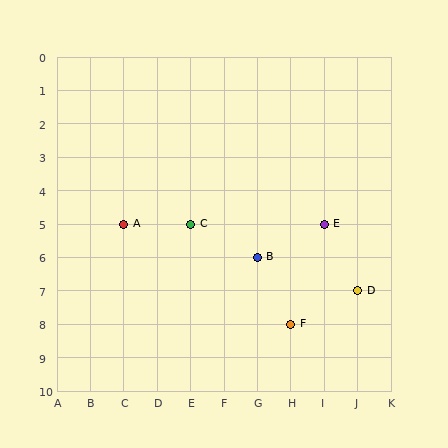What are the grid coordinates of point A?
Point A is at grid coordinates (C, 5).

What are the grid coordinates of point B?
Point B is at grid coordinates (G, 6).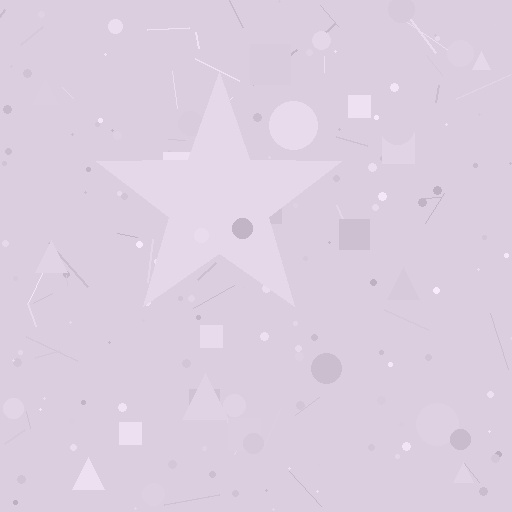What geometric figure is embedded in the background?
A star is embedded in the background.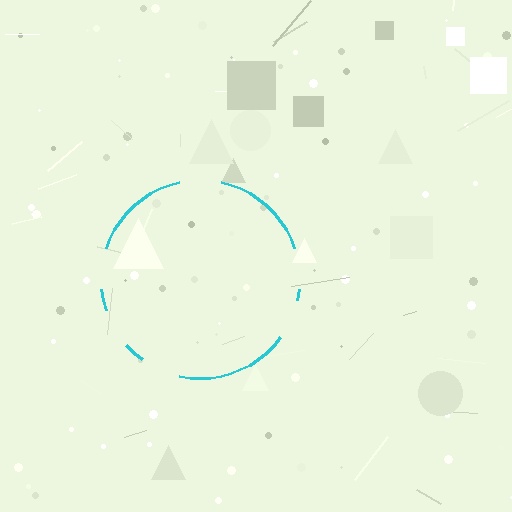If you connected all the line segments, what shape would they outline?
They would outline a circle.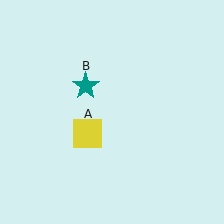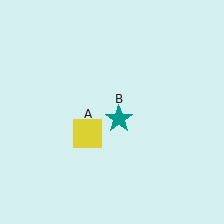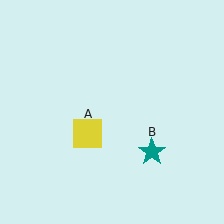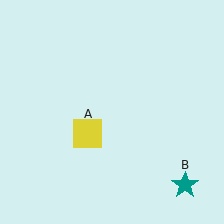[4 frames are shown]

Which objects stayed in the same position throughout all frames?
Yellow square (object A) remained stationary.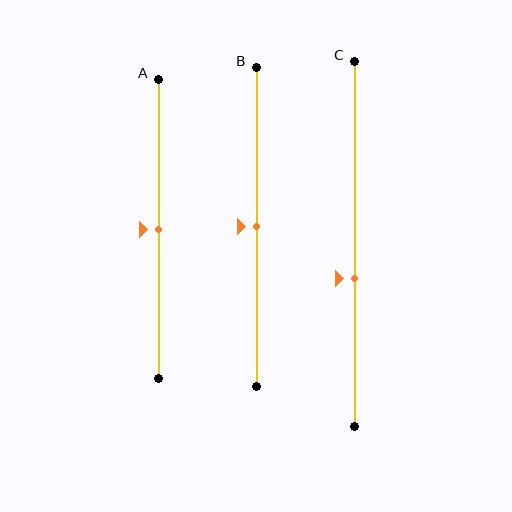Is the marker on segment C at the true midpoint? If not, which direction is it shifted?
No, the marker on segment C is shifted downward by about 9% of the segment length.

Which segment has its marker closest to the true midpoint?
Segment A has its marker closest to the true midpoint.